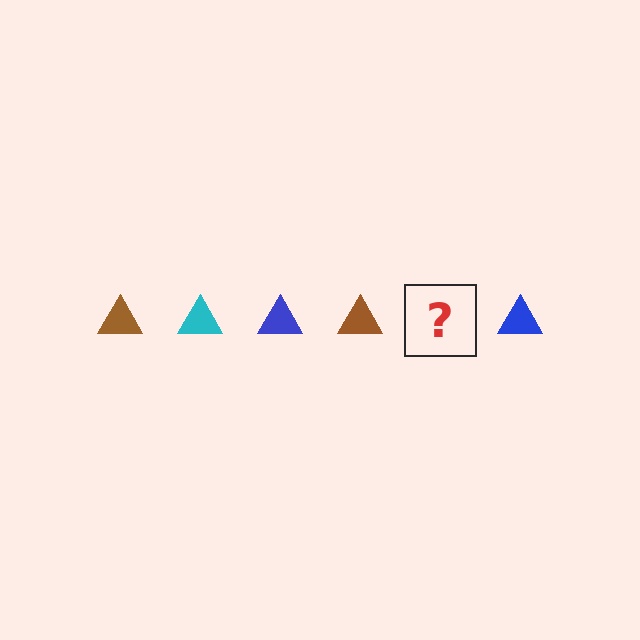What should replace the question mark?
The question mark should be replaced with a cyan triangle.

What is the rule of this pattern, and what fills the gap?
The rule is that the pattern cycles through brown, cyan, blue triangles. The gap should be filled with a cyan triangle.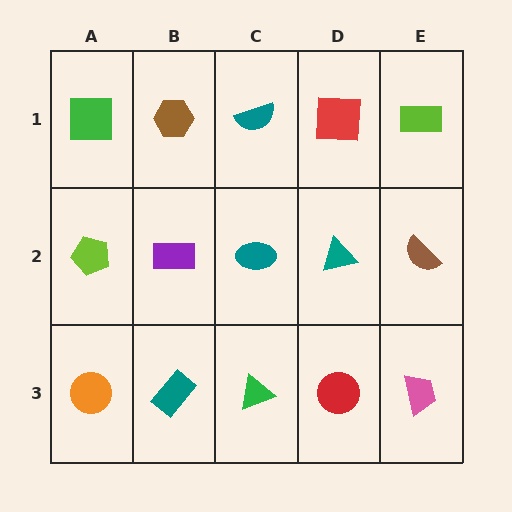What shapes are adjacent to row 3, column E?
A brown semicircle (row 2, column E), a red circle (row 3, column D).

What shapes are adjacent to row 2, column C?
A teal semicircle (row 1, column C), a green triangle (row 3, column C), a purple rectangle (row 2, column B), a teal triangle (row 2, column D).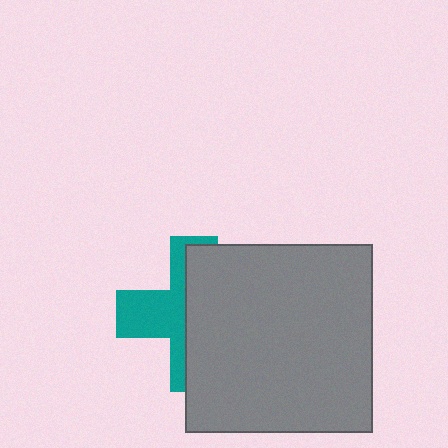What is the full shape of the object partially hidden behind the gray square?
The partially hidden object is a teal cross.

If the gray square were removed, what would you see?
You would see the complete teal cross.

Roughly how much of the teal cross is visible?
A small part of it is visible (roughly 42%).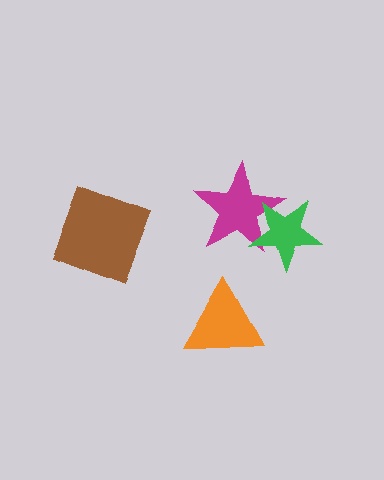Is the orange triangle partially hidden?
No, no other shape covers it.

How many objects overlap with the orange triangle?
0 objects overlap with the orange triangle.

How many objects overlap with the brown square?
0 objects overlap with the brown square.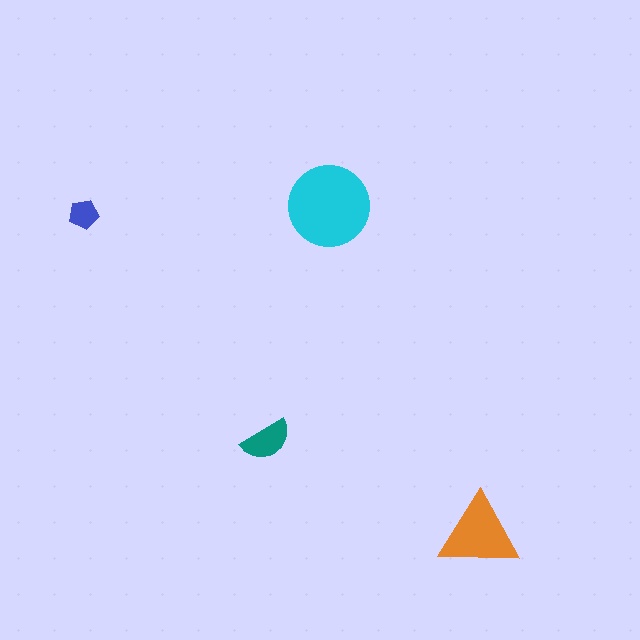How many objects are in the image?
There are 4 objects in the image.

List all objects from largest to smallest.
The cyan circle, the orange triangle, the teal semicircle, the blue pentagon.